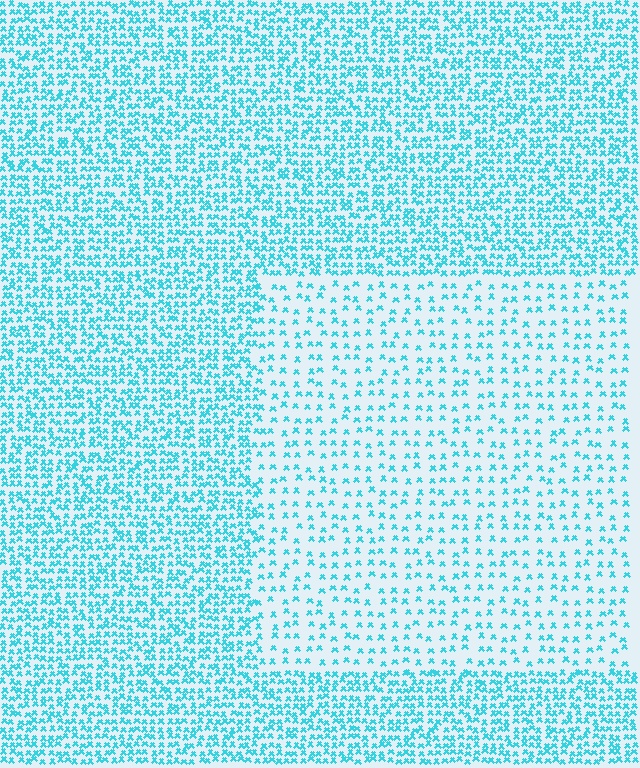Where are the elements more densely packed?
The elements are more densely packed outside the rectangle boundary.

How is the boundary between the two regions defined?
The boundary is defined by a change in element density (approximately 2.4x ratio). All elements are the same color, size, and shape.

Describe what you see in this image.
The image contains small cyan elements arranged at two different densities. A rectangle-shaped region is visible where the elements are less densely packed than the surrounding area.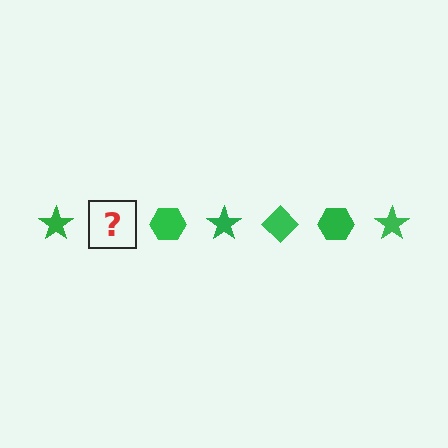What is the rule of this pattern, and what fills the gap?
The rule is that the pattern cycles through star, diamond, hexagon shapes in green. The gap should be filled with a green diamond.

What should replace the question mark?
The question mark should be replaced with a green diamond.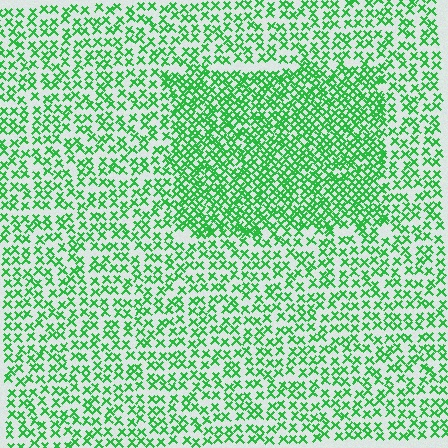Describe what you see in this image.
The image contains small green elements arranged at two different densities. A rectangle-shaped region is visible where the elements are more densely packed than the surrounding area.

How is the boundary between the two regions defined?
The boundary is defined by a change in element density (approximately 1.9x ratio). All elements are the same color, size, and shape.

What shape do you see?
I see a rectangle.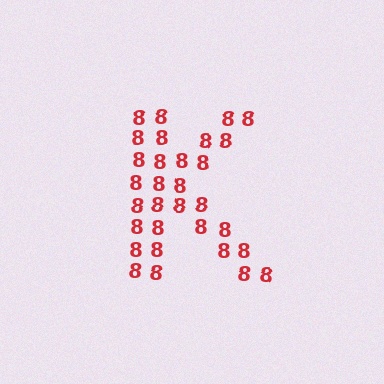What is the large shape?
The large shape is the letter K.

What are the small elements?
The small elements are digit 8's.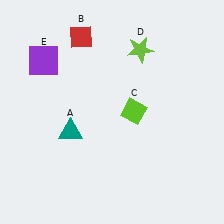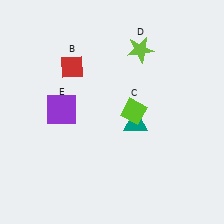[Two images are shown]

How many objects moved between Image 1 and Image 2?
3 objects moved between the two images.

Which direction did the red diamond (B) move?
The red diamond (B) moved down.